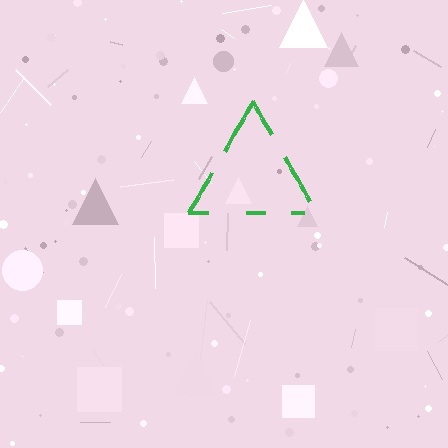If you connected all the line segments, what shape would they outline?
They would outline a triangle.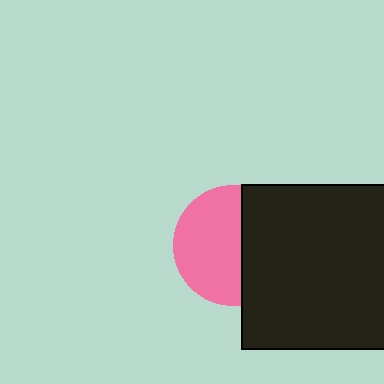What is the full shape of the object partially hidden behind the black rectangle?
The partially hidden object is a pink circle.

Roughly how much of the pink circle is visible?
About half of it is visible (roughly 58%).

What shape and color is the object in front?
The object in front is a black rectangle.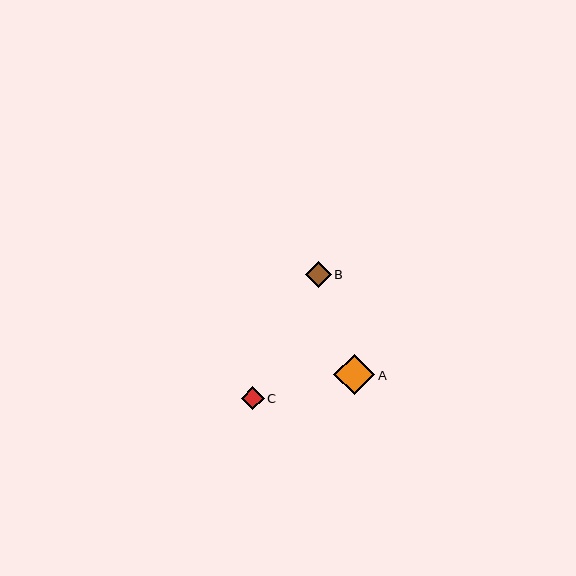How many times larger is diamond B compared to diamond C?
Diamond B is approximately 1.2 times the size of diamond C.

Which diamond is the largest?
Diamond A is the largest with a size of approximately 41 pixels.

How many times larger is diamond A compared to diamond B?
Diamond A is approximately 1.6 times the size of diamond B.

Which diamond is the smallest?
Diamond C is the smallest with a size of approximately 23 pixels.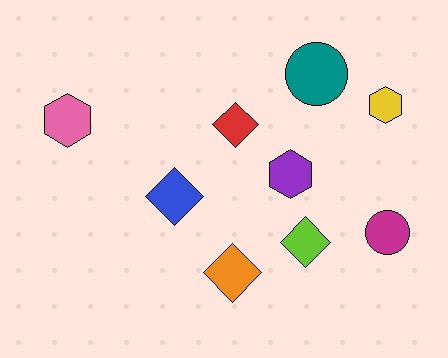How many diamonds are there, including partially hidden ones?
There are 4 diamonds.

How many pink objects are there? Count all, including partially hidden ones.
There is 1 pink object.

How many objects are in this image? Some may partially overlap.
There are 9 objects.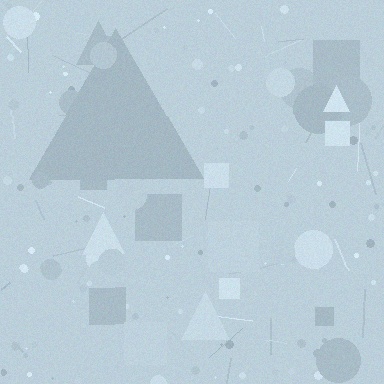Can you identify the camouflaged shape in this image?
The camouflaged shape is a triangle.